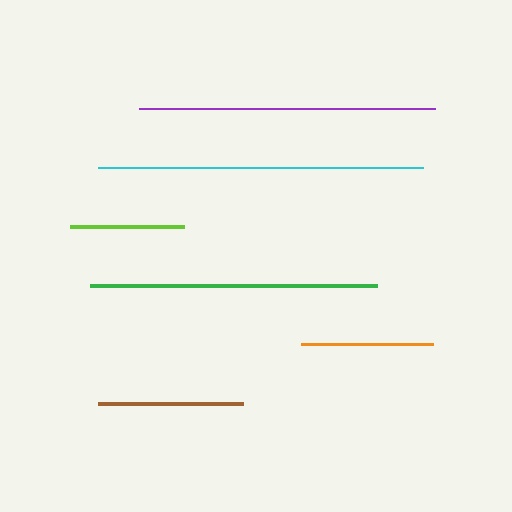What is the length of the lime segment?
The lime segment is approximately 115 pixels long.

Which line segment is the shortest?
The lime line is the shortest at approximately 115 pixels.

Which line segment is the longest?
The cyan line is the longest at approximately 325 pixels.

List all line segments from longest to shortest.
From longest to shortest: cyan, purple, green, brown, orange, lime.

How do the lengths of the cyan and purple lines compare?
The cyan and purple lines are approximately the same length.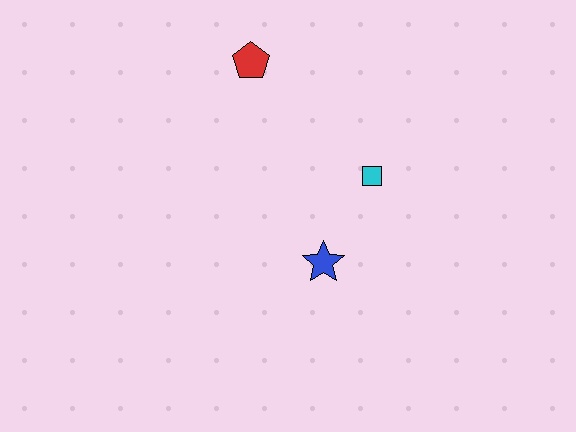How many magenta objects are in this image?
There are no magenta objects.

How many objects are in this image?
There are 3 objects.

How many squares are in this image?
There is 1 square.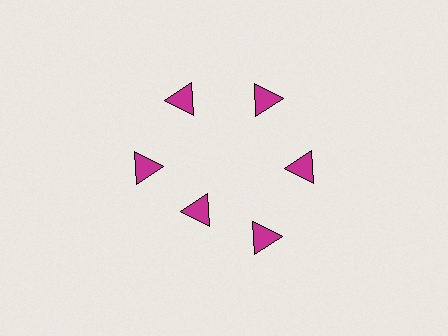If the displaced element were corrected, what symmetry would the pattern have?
It would have 6-fold rotational symmetry — the pattern would map onto itself every 60 degrees.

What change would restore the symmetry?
The symmetry would be restored by moving it outward, back onto the ring so that all 6 triangles sit at equal angles and equal distance from the center.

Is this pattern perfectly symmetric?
No. The 6 magenta triangles are arranged in a ring, but one element near the 7 o'clock position is pulled inward toward the center, breaking the 6-fold rotational symmetry.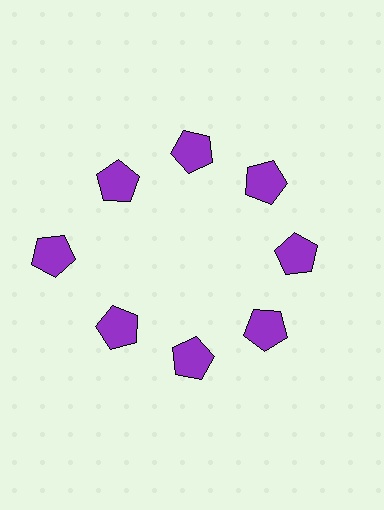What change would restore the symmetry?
The symmetry would be restored by moving it inward, back onto the ring so that all 8 pentagons sit at equal angles and equal distance from the center.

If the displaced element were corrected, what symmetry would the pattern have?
It would have 8-fold rotational symmetry — the pattern would map onto itself every 45 degrees.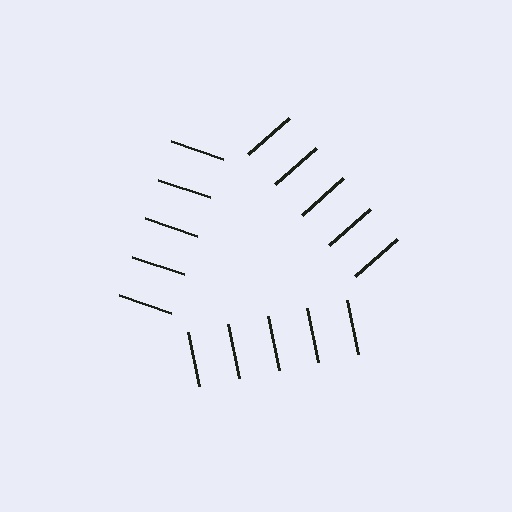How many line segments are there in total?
15 — 5 along each of the 3 edges.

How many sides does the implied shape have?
3 sides — the line-ends trace a triangle.